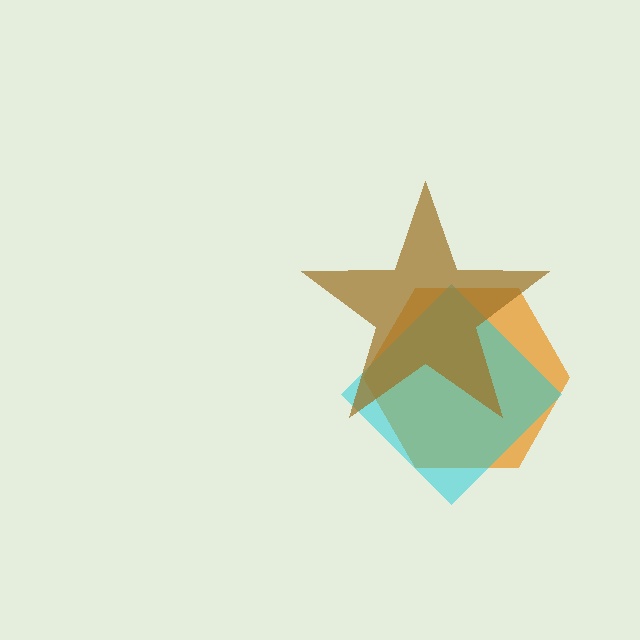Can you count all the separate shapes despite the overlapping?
Yes, there are 3 separate shapes.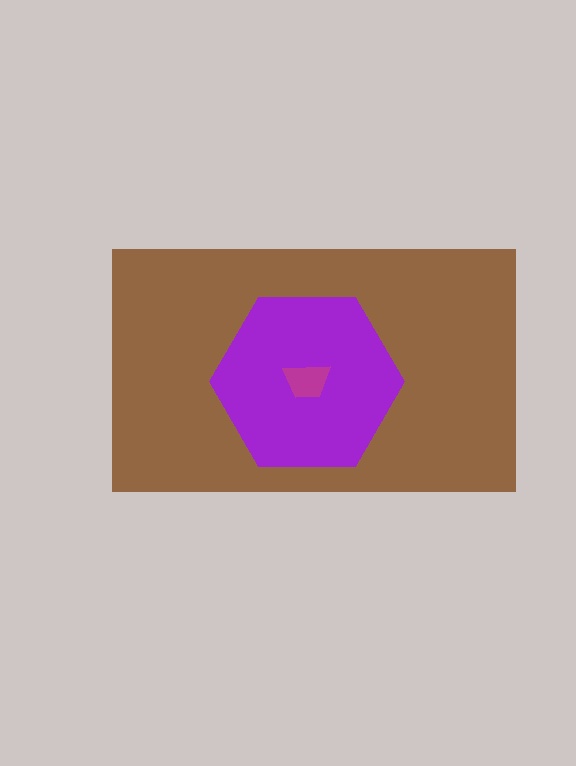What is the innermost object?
The magenta trapezoid.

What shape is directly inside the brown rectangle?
The purple hexagon.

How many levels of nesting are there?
3.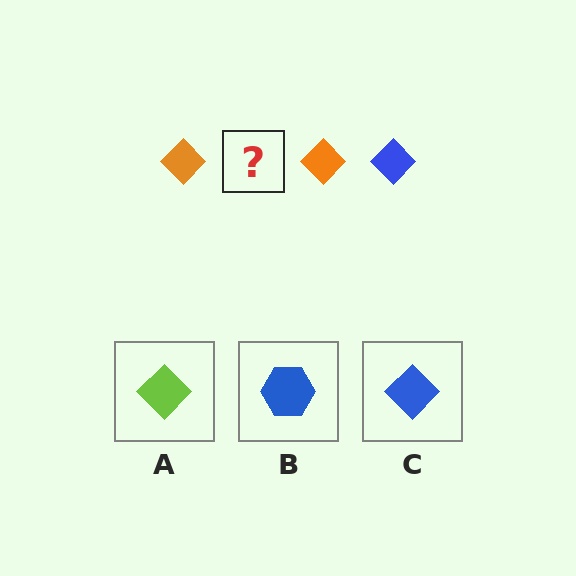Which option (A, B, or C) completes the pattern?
C.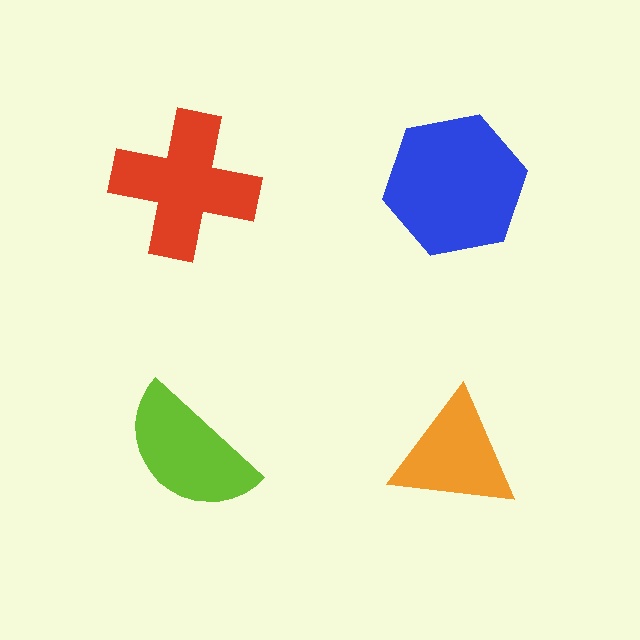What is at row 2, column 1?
A lime semicircle.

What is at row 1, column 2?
A blue hexagon.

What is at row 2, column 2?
An orange triangle.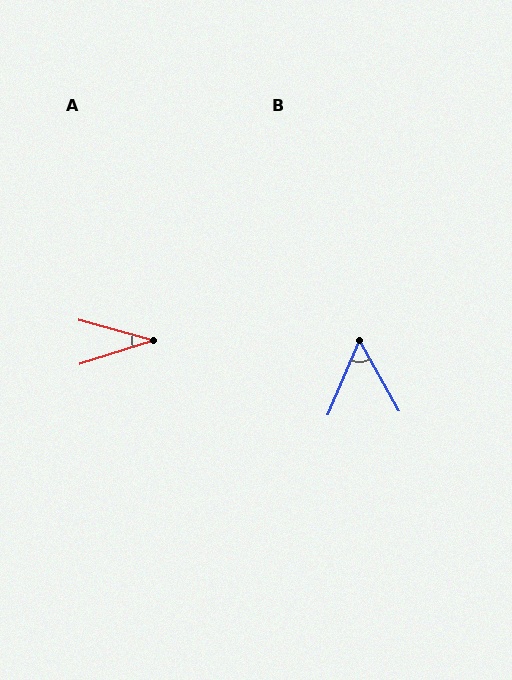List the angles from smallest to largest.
A (33°), B (53°).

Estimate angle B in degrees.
Approximately 53 degrees.